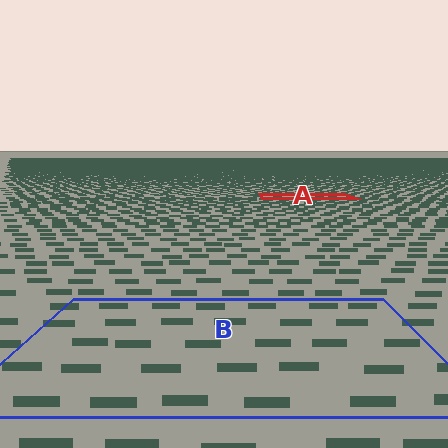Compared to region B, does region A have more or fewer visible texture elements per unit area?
Region A has more texture elements per unit area — they are packed more densely because it is farther away.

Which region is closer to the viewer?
Region B is closer. The texture elements there are larger and more spread out.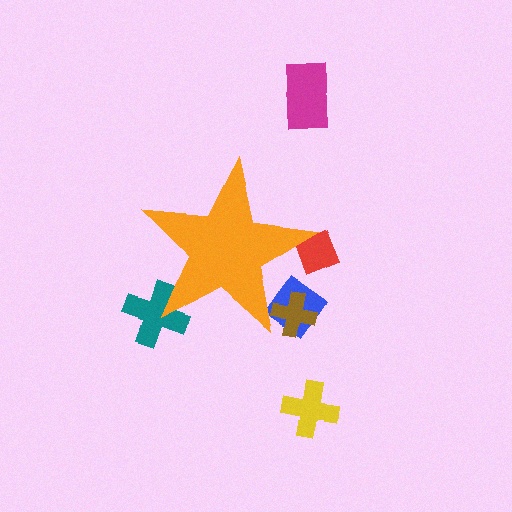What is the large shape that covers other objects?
An orange star.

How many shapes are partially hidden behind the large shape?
4 shapes are partially hidden.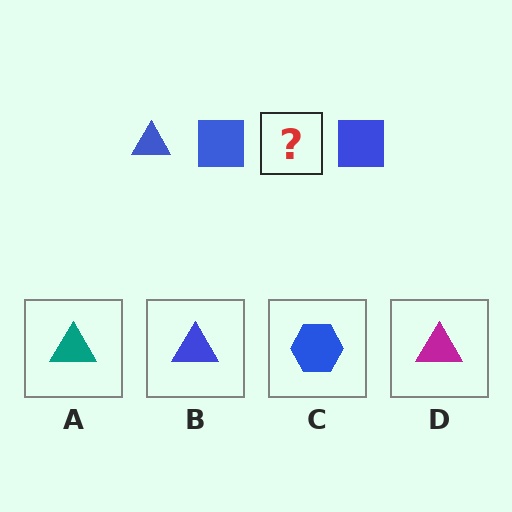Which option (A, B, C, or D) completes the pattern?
B.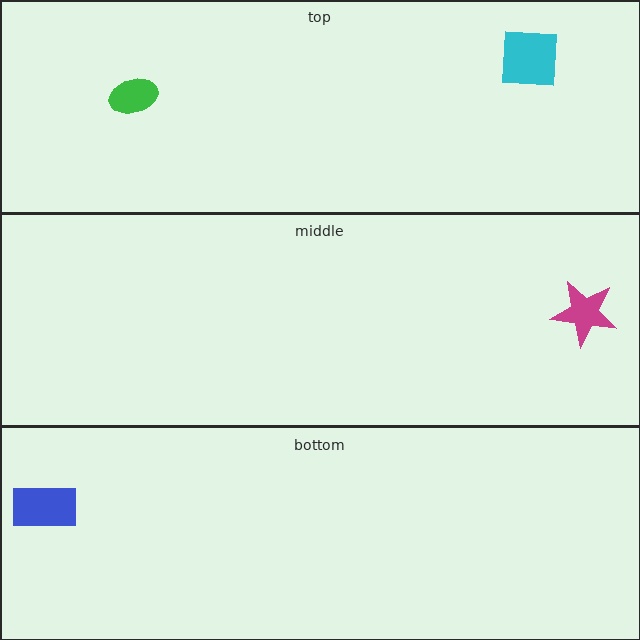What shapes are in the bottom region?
The blue rectangle.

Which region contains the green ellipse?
The top region.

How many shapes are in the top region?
2.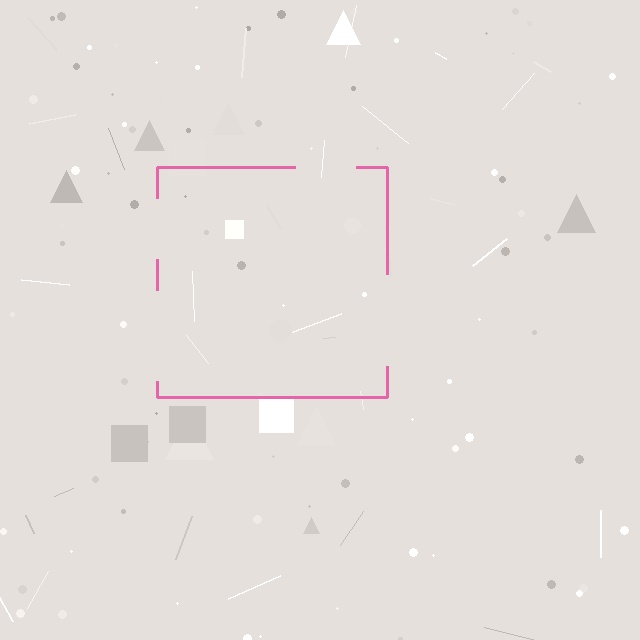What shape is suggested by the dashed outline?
The dashed outline suggests a square.